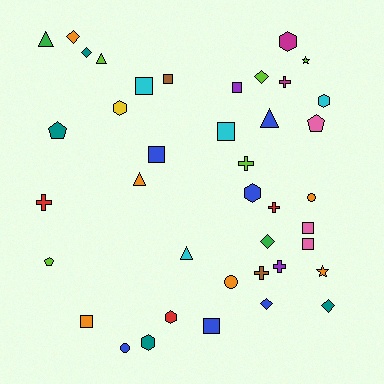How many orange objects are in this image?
There are 6 orange objects.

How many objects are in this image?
There are 40 objects.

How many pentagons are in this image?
There are 3 pentagons.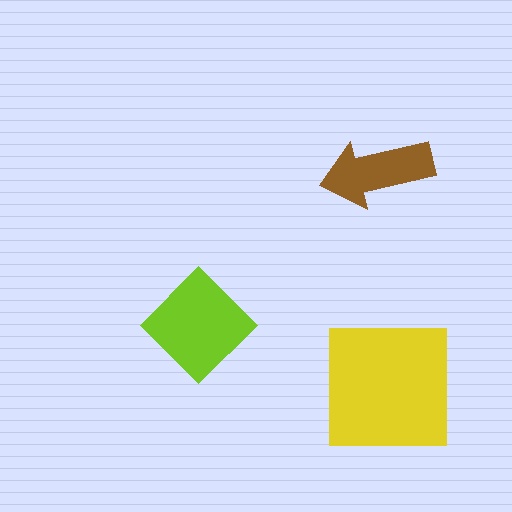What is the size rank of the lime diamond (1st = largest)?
2nd.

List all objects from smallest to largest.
The brown arrow, the lime diamond, the yellow square.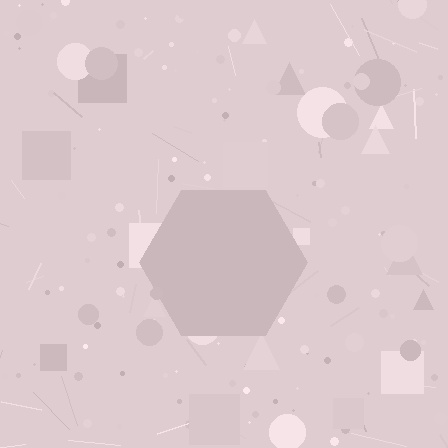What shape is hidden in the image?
A hexagon is hidden in the image.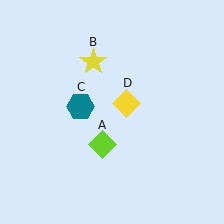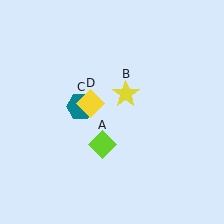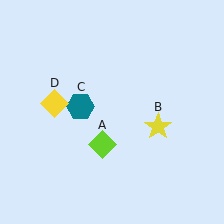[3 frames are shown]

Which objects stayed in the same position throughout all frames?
Lime diamond (object A) and teal hexagon (object C) remained stationary.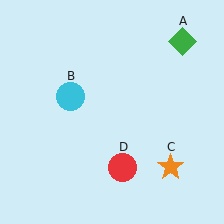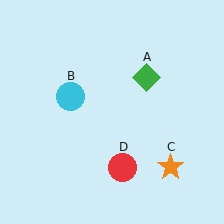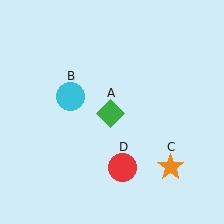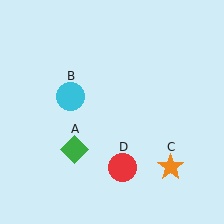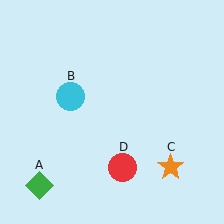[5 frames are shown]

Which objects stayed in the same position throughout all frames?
Cyan circle (object B) and orange star (object C) and red circle (object D) remained stationary.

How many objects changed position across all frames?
1 object changed position: green diamond (object A).